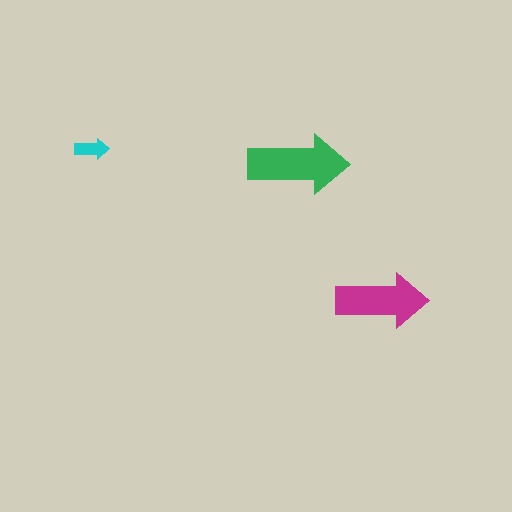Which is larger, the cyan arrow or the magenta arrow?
The magenta one.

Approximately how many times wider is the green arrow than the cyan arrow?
About 3 times wider.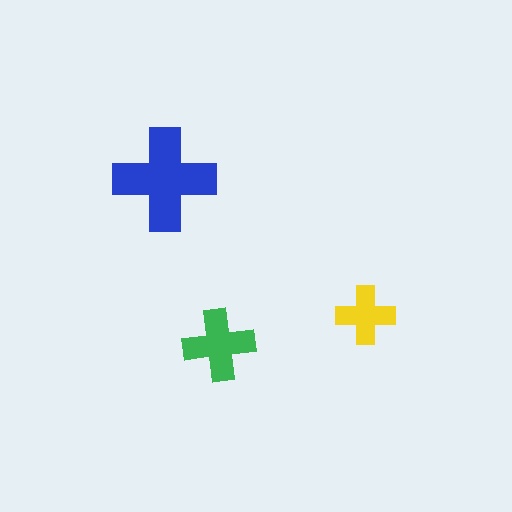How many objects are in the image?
There are 3 objects in the image.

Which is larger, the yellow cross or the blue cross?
The blue one.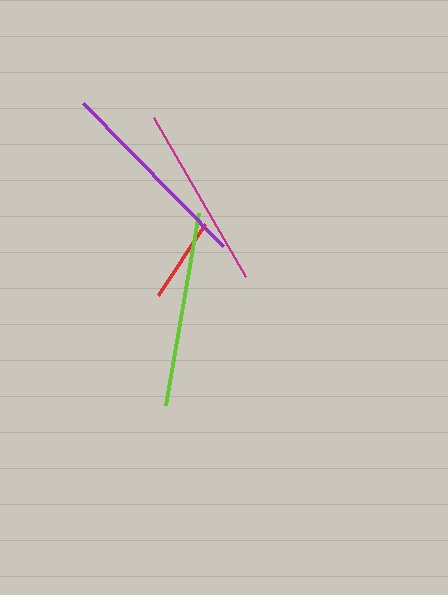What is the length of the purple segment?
The purple segment is approximately 200 pixels long.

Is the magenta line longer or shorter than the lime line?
The lime line is longer than the magenta line.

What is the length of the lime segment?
The lime segment is approximately 195 pixels long.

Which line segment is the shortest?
The red line is the shortest at approximately 85 pixels.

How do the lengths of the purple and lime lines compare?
The purple and lime lines are approximately the same length.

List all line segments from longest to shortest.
From longest to shortest: purple, lime, magenta, red.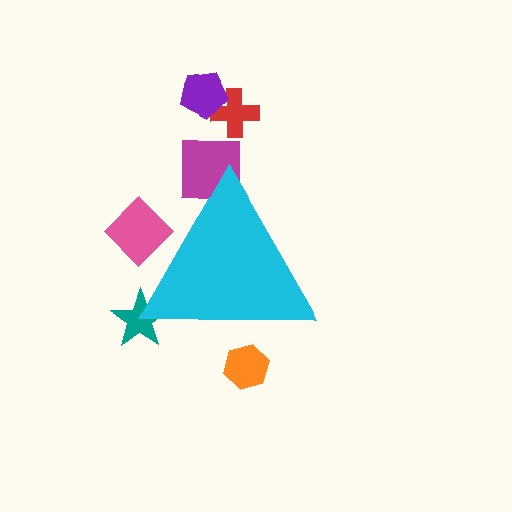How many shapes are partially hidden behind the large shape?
4 shapes are partially hidden.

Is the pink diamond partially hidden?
Yes, the pink diamond is partially hidden behind the cyan triangle.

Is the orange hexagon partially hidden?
Yes, the orange hexagon is partially hidden behind the cyan triangle.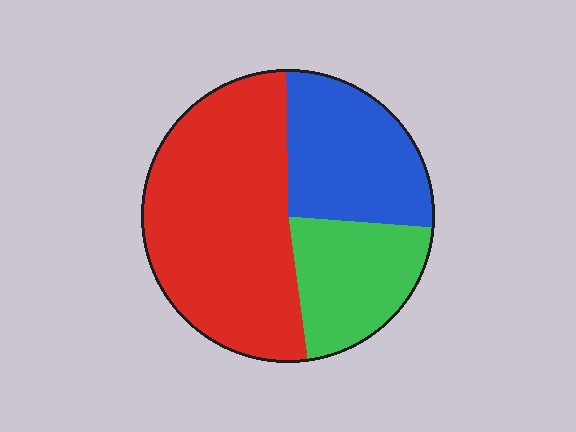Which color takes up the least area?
Green, at roughly 20%.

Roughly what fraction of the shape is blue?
Blue covers around 25% of the shape.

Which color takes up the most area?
Red, at roughly 50%.